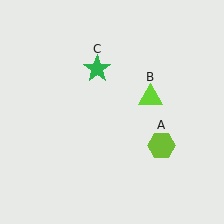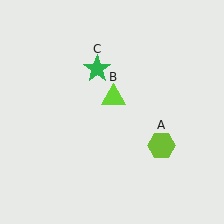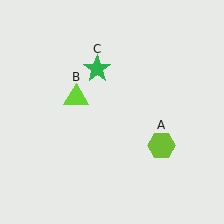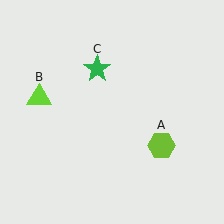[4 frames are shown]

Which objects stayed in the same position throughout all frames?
Lime hexagon (object A) and green star (object C) remained stationary.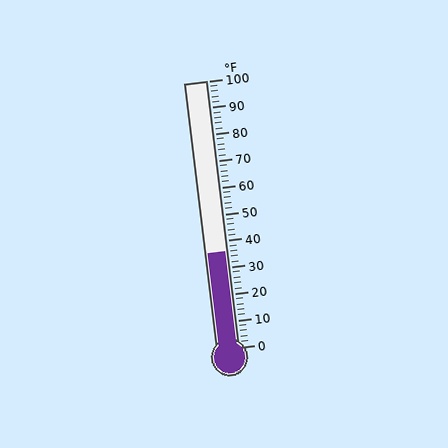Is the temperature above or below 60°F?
The temperature is below 60°F.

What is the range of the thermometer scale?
The thermometer scale ranges from 0°F to 100°F.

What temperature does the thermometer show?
The thermometer shows approximately 36°F.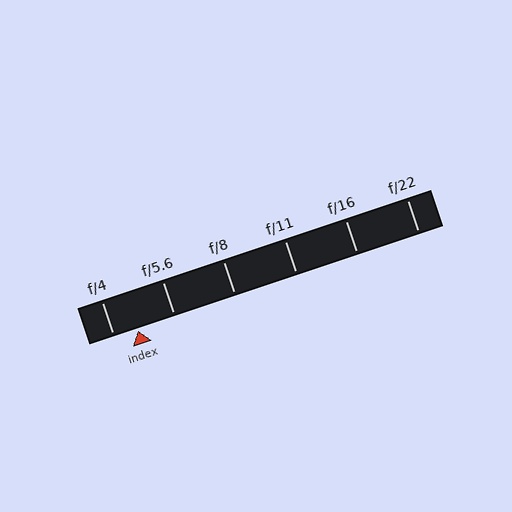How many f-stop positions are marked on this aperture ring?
There are 6 f-stop positions marked.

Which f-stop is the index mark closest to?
The index mark is closest to f/4.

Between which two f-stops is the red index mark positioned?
The index mark is between f/4 and f/5.6.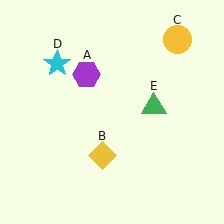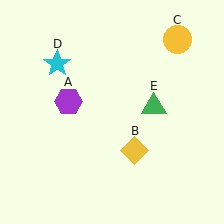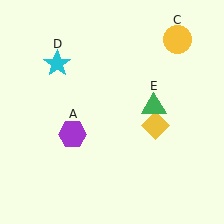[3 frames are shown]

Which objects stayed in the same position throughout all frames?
Yellow circle (object C) and cyan star (object D) and green triangle (object E) remained stationary.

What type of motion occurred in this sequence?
The purple hexagon (object A), yellow diamond (object B) rotated counterclockwise around the center of the scene.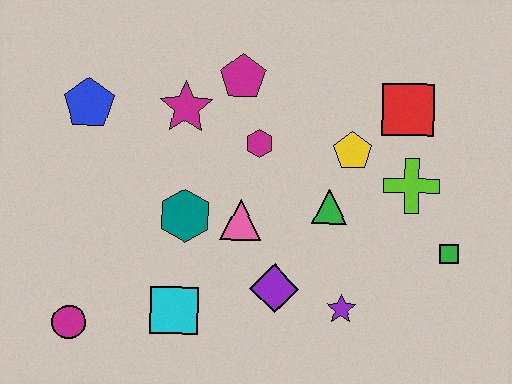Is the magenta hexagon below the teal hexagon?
No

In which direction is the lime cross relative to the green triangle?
The lime cross is to the right of the green triangle.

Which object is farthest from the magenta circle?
The red square is farthest from the magenta circle.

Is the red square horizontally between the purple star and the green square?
Yes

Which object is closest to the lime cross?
The yellow pentagon is closest to the lime cross.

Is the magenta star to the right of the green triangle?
No